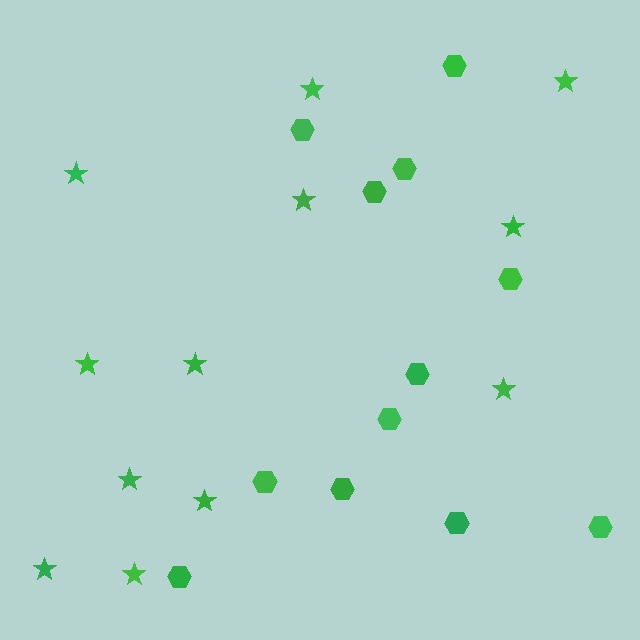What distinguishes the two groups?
There are 2 groups: one group of hexagons (12) and one group of stars (12).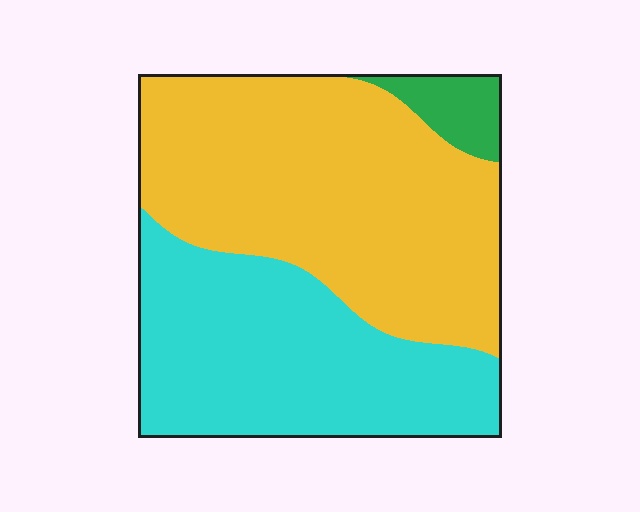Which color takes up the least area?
Green, at roughly 5%.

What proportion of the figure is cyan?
Cyan covers about 40% of the figure.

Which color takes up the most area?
Yellow, at roughly 55%.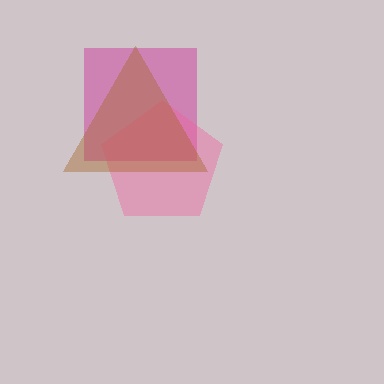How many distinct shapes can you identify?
There are 3 distinct shapes: a magenta square, a pink pentagon, a brown triangle.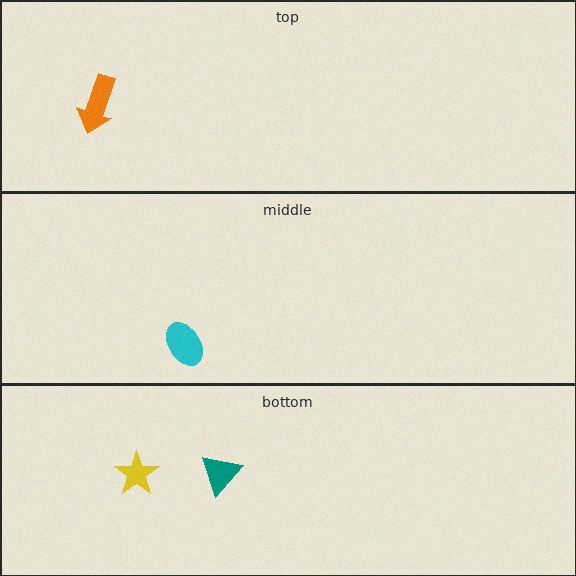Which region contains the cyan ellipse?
The middle region.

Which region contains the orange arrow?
The top region.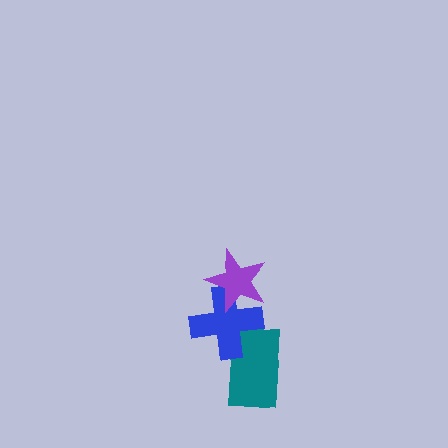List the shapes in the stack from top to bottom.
From top to bottom: the purple star, the blue cross, the teal rectangle.